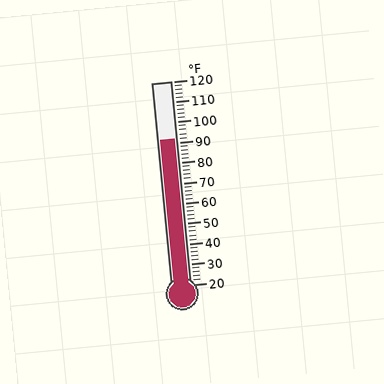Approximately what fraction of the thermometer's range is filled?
The thermometer is filled to approximately 70% of its range.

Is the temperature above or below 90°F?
The temperature is above 90°F.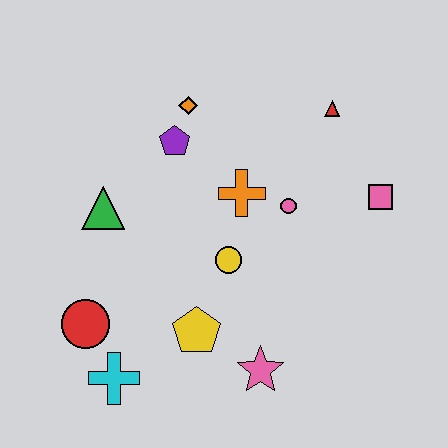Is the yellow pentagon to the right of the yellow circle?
No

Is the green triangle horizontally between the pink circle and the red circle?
Yes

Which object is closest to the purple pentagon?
The orange diamond is closest to the purple pentagon.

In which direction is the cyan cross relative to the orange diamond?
The cyan cross is below the orange diamond.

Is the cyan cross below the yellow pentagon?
Yes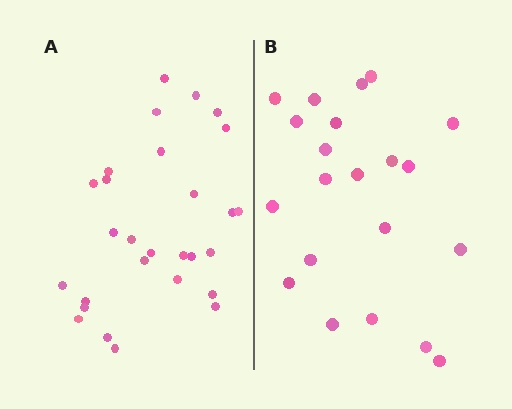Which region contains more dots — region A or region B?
Region A (the left region) has more dots.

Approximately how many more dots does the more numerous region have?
Region A has roughly 8 or so more dots than region B.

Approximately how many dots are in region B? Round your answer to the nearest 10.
About 20 dots. (The exact count is 21, which rounds to 20.)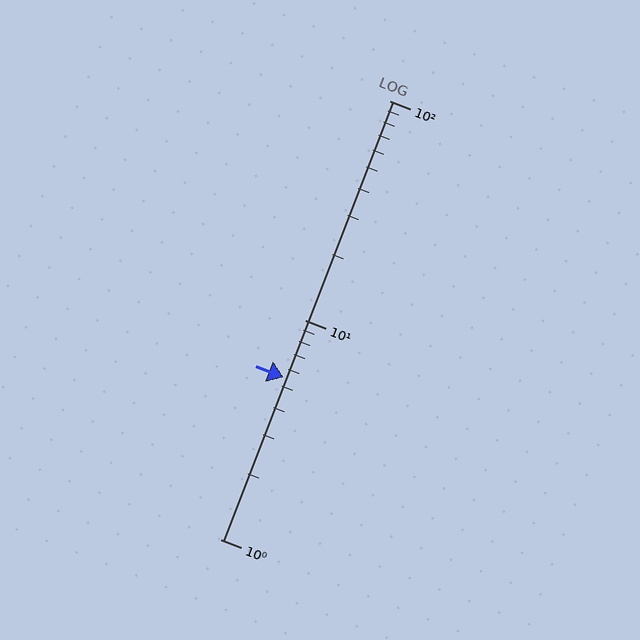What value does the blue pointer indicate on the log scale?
The pointer indicates approximately 5.5.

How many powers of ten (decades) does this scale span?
The scale spans 2 decades, from 1 to 100.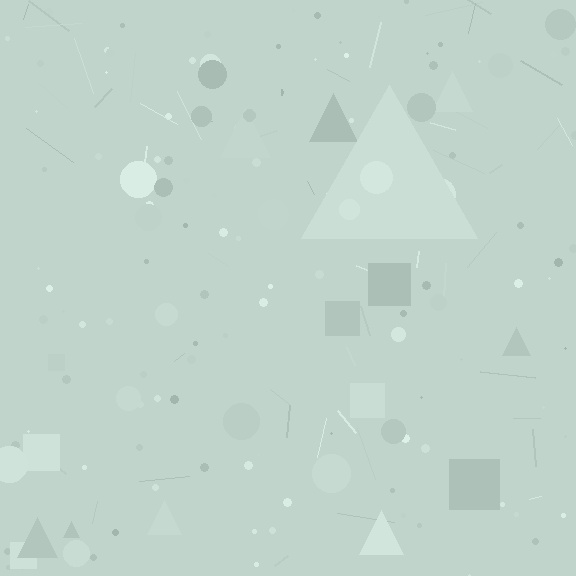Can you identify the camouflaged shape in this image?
The camouflaged shape is a triangle.